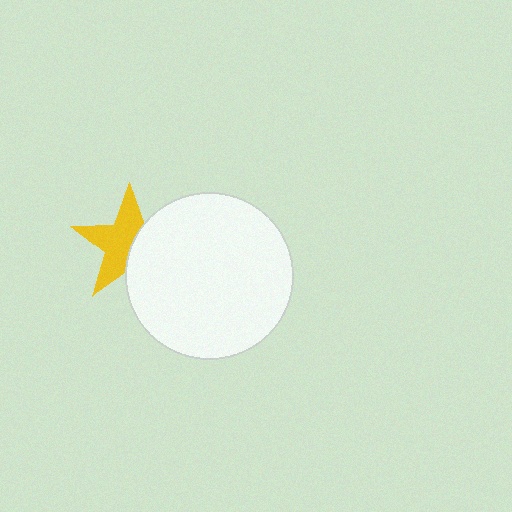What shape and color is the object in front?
The object in front is a white circle.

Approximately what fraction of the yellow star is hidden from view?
Roughly 41% of the yellow star is hidden behind the white circle.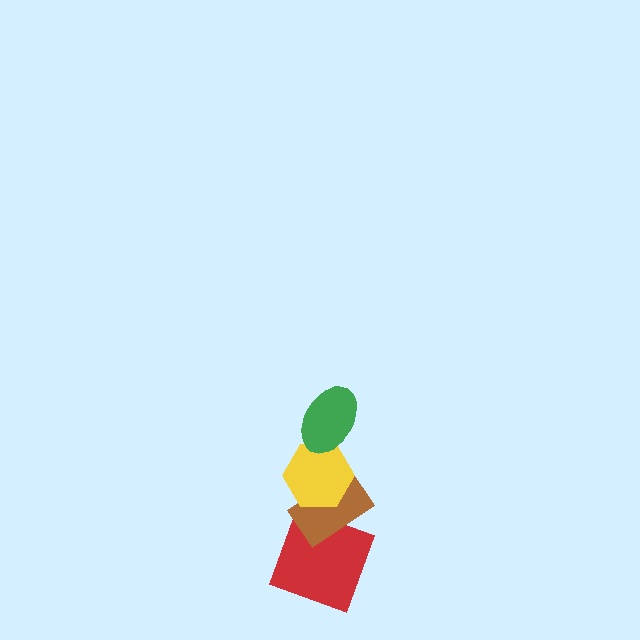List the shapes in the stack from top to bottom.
From top to bottom: the green ellipse, the yellow hexagon, the brown rectangle, the red square.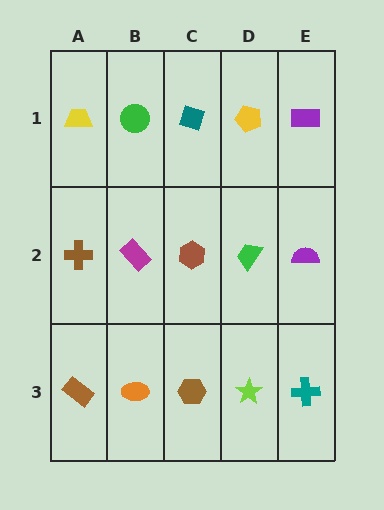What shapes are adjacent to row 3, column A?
A brown cross (row 2, column A), an orange ellipse (row 3, column B).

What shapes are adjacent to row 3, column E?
A purple semicircle (row 2, column E), a lime star (row 3, column D).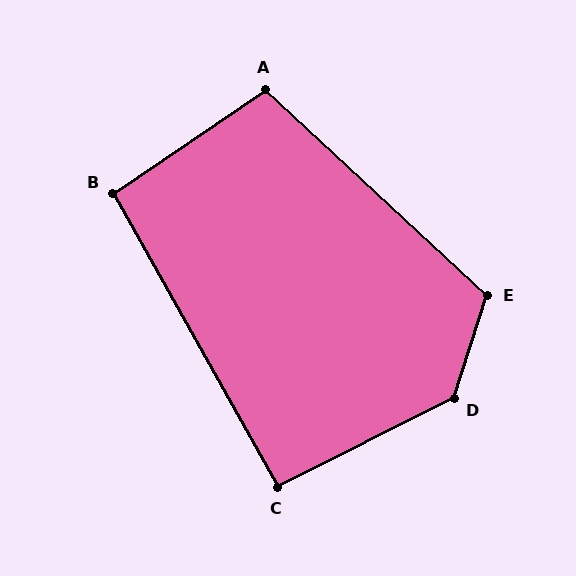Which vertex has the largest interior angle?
D, at approximately 134 degrees.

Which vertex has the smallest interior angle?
C, at approximately 93 degrees.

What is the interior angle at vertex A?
Approximately 103 degrees (obtuse).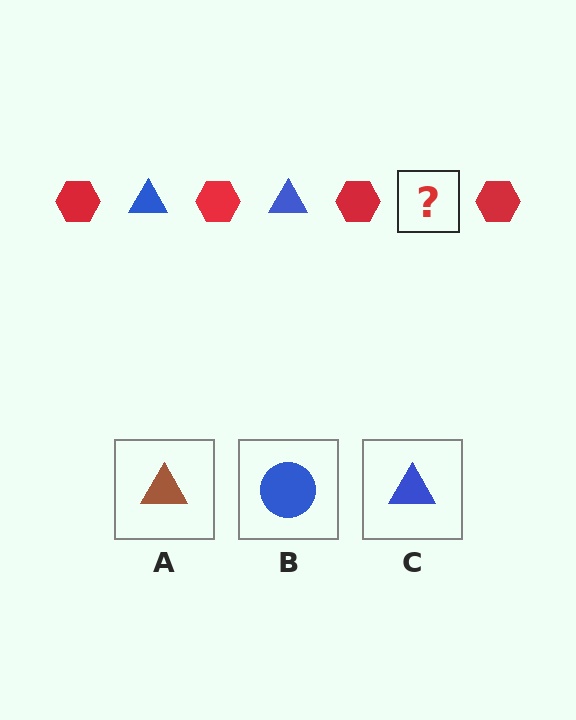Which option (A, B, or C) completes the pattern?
C.